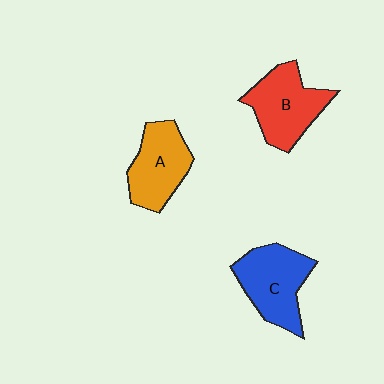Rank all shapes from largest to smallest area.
From largest to smallest: C (blue), B (red), A (orange).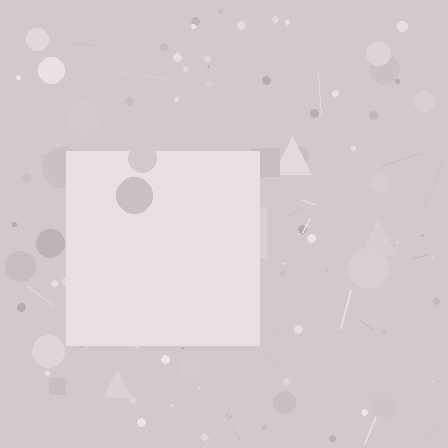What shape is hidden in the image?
A square is hidden in the image.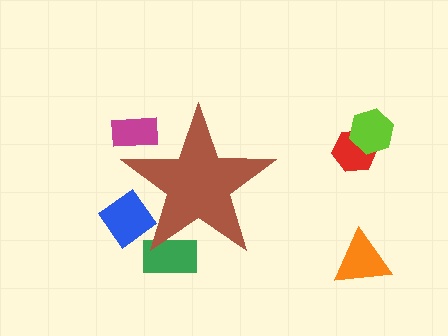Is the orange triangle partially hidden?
No, the orange triangle is fully visible.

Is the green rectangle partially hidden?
Yes, the green rectangle is partially hidden behind the brown star.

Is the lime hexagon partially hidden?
No, the lime hexagon is fully visible.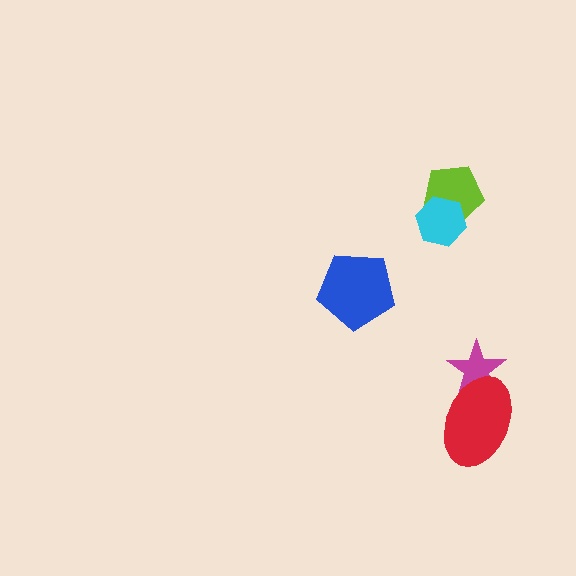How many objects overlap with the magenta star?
1 object overlaps with the magenta star.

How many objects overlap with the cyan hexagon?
1 object overlaps with the cyan hexagon.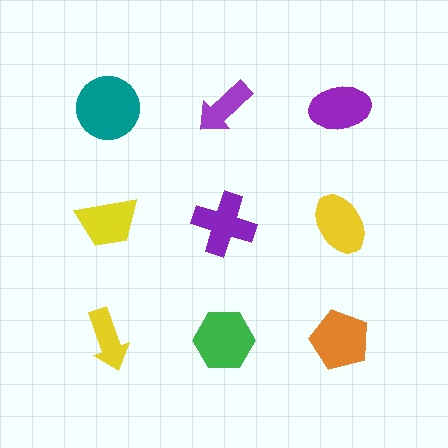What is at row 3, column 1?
A yellow arrow.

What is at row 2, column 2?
A purple cross.